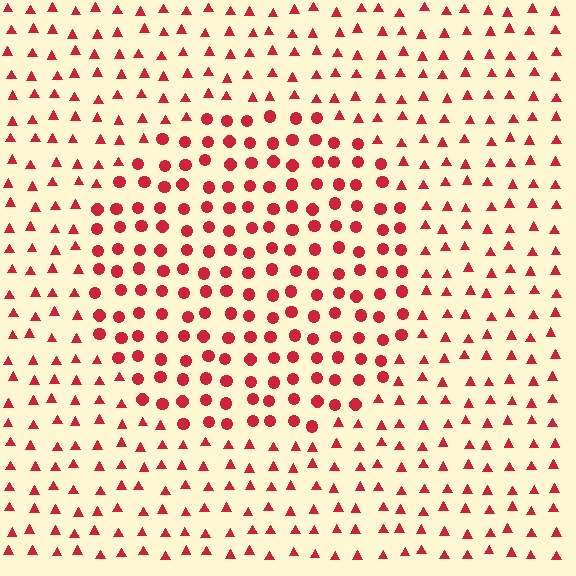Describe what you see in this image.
The image is filled with small red elements arranged in a uniform grid. A circle-shaped region contains circles, while the surrounding area contains triangles. The boundary is defined purely by the change in element shape.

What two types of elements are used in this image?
The image uses circles inside the circle region and triangles outside it.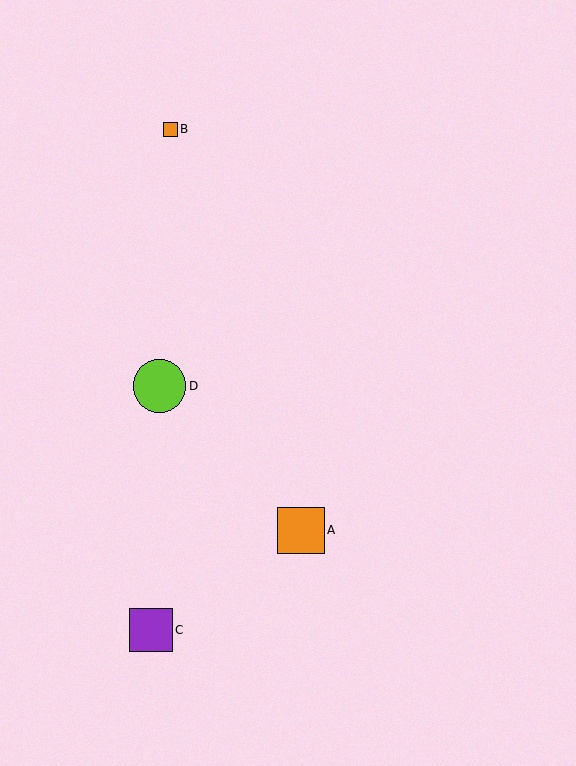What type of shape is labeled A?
Shape A is an orange square.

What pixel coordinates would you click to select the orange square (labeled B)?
Click at (170, 129) to select the orange square B.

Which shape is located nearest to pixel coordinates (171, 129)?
The orange square (labeled B) at (170, 129) is nearest to that location.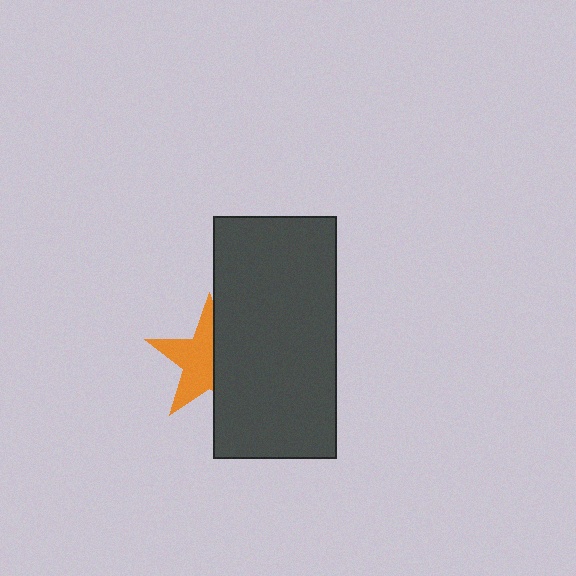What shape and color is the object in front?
The object in front is a dark gray rectangle.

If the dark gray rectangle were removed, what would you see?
You would see the complete orange star.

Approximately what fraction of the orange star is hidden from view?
Roughly 43% of the orange star is hidden behind the dark gray rectangle.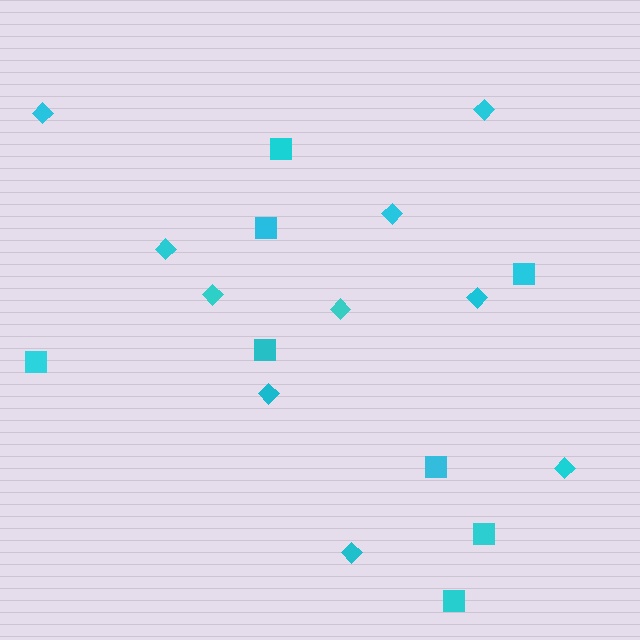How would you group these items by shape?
There are 2 groups: one group of squares (8) and one group of diamonds (10).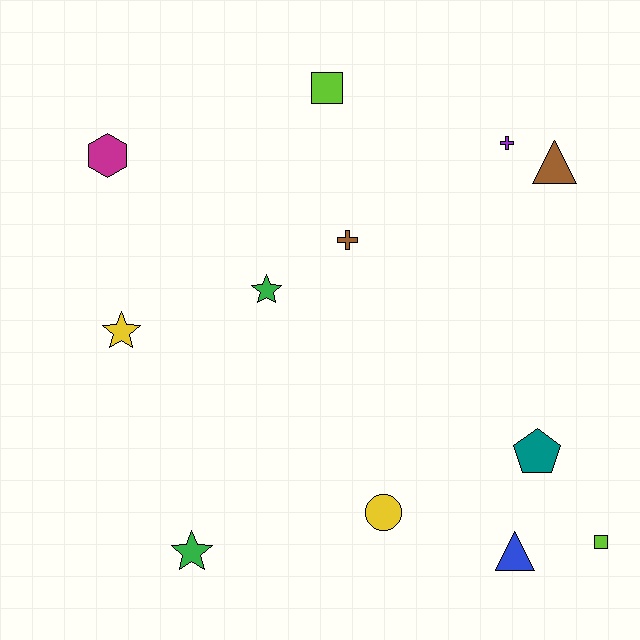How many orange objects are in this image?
There are no orange objects.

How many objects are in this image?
There are 12 objects.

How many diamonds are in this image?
There are no diamonds.